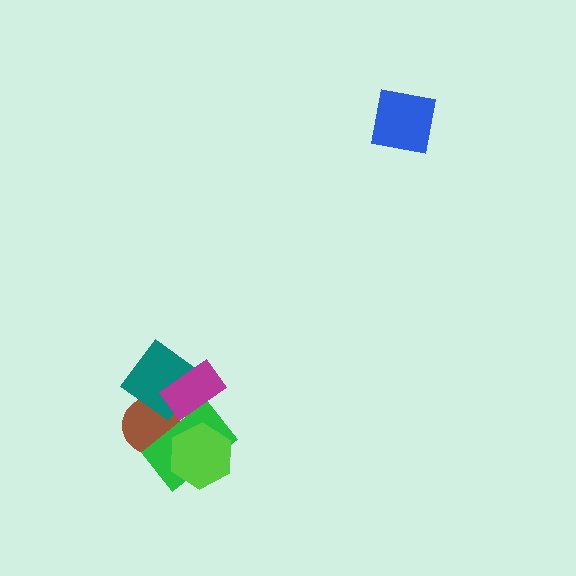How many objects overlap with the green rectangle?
4 objects overlap with the green rectangle.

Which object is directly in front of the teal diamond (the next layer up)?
The green rectangle is directly in front of the teal diamond.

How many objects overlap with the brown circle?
2 objects overlap with the brown circle.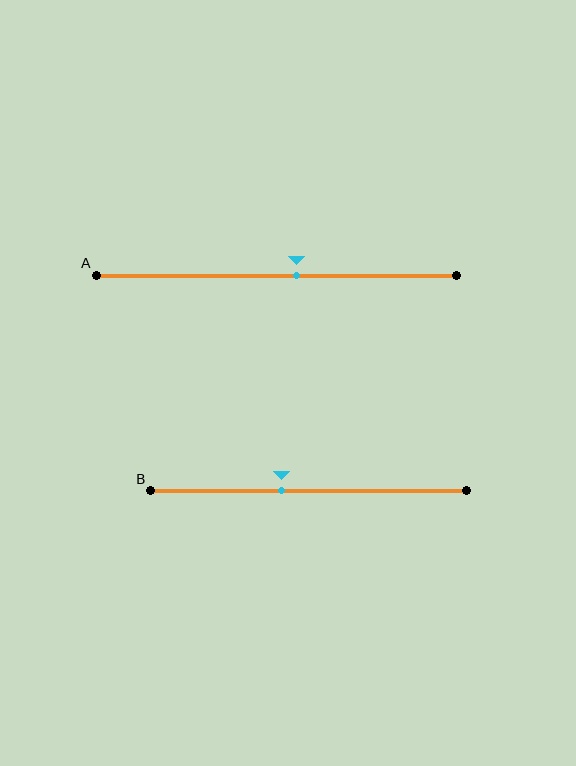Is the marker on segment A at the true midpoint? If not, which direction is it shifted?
No, the marker on segment A is shifted to the right by about 6% of the segment length.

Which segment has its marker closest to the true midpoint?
Segment A has its marker closest to the true midpoint.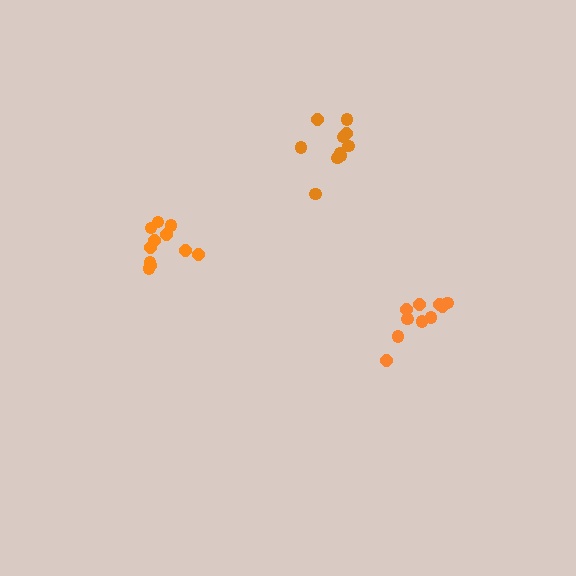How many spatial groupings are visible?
There are 3 spatial groupings.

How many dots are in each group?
Group 1: 11 dots, Group 2: 10 dots, Group 3: 10 dots (31 total).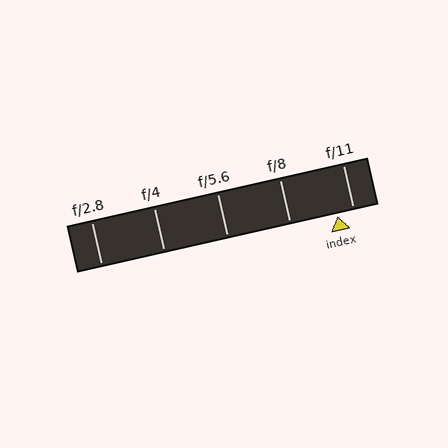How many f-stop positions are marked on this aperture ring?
There are 5 f-stop positions marked.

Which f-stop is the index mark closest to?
The index mark is closest to f/11.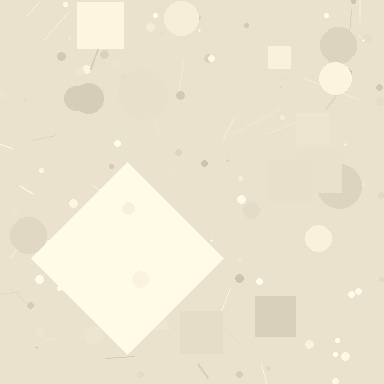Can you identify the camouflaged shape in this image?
The camouflaged shape is a diamond.